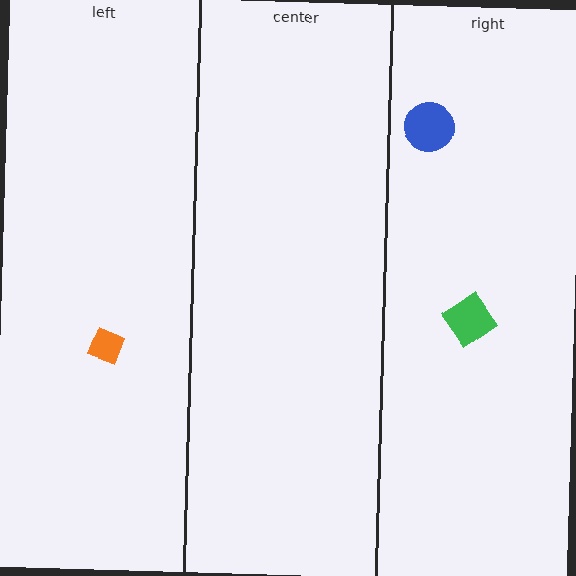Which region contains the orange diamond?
The left region.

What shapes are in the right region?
The green diamond, the blue circle.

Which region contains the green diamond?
The right region.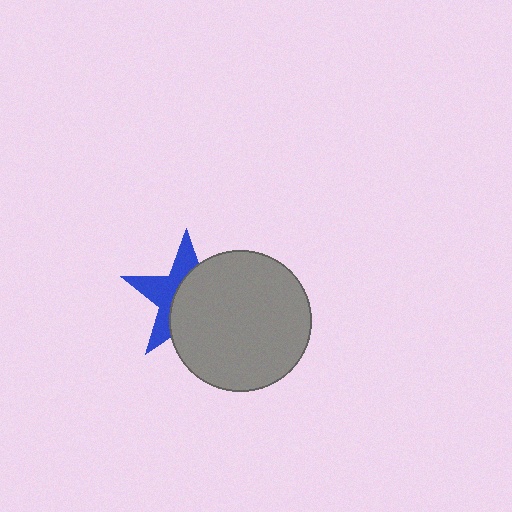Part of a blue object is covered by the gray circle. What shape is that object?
It is a star.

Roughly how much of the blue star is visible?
A small part of it is visible (roughly 43%).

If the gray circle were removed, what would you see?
You would see the complete blue star.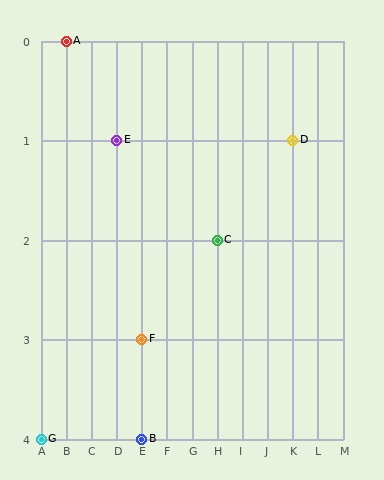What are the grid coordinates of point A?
Point A is at grid coordinates (B, 0).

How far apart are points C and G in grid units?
Points C and G are 7 columns and 2 rows apart (about 7.3 grid units diagonally).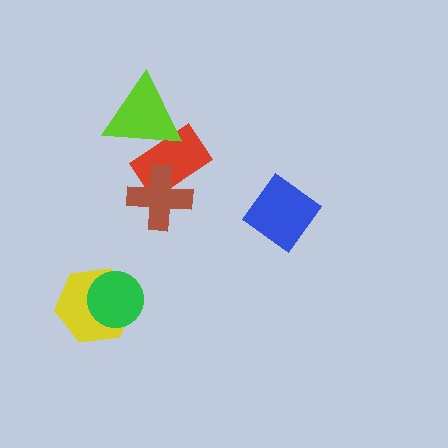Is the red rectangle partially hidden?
Yes, it is partially covered by another shape.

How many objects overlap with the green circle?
1 object overlaps with the green circle.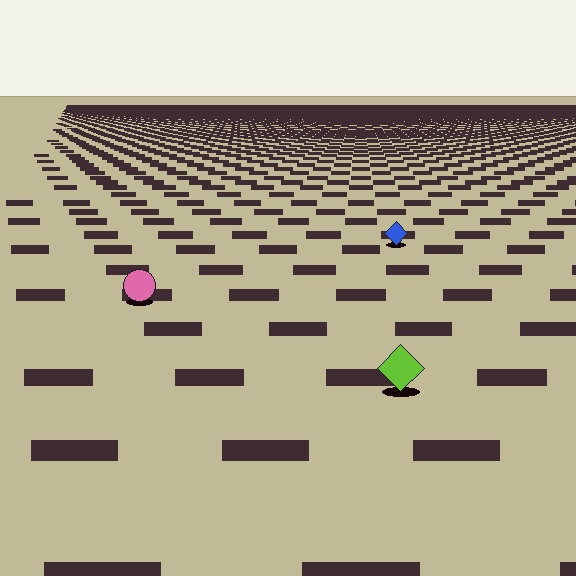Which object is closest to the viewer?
The lime diamond is closest. The texture marks near it are larger and more spread out.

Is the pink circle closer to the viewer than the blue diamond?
Yes. The pink circle is closer — you can tell from the texture gradient: the ground texture is coarser near it.